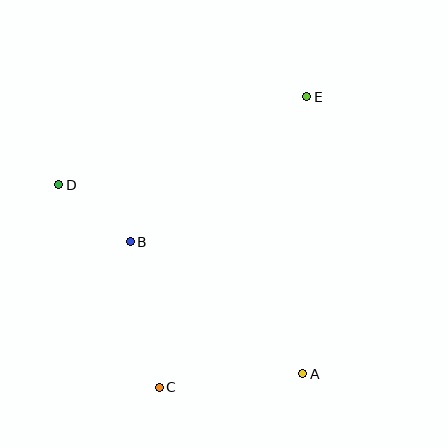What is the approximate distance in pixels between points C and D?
The distance between C and D is approximately 226 pixels.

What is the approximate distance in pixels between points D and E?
The distance between D and E is approximately 263 pixels.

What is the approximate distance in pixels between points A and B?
The distance between A and B is approximately 217 pixels.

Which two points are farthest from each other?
Points C and E are farthest from each other.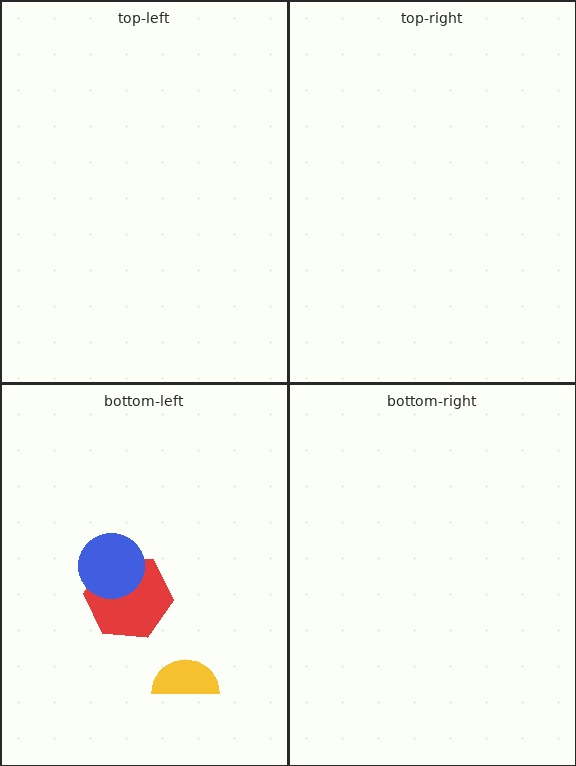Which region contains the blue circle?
The bottom-left region.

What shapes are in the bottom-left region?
The red hexagon, the yellow semicircle, the blue circle.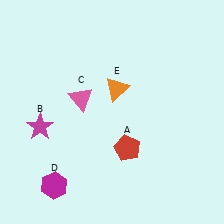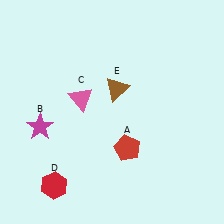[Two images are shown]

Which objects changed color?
D changed from magenta to red. E changed from orange to brown.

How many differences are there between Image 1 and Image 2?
There are 2 differences between the two images.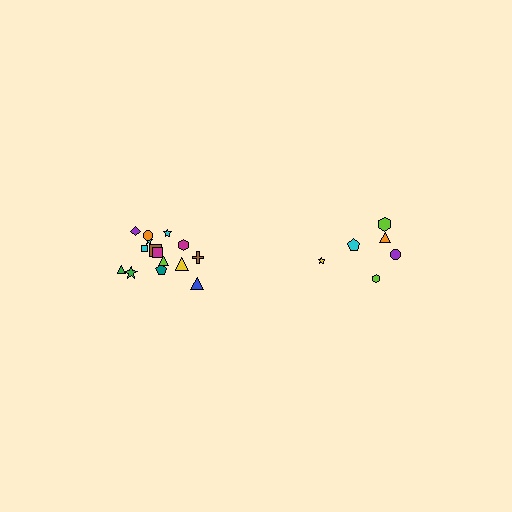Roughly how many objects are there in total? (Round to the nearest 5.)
Roughly 20 objects in total.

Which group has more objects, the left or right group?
The left group.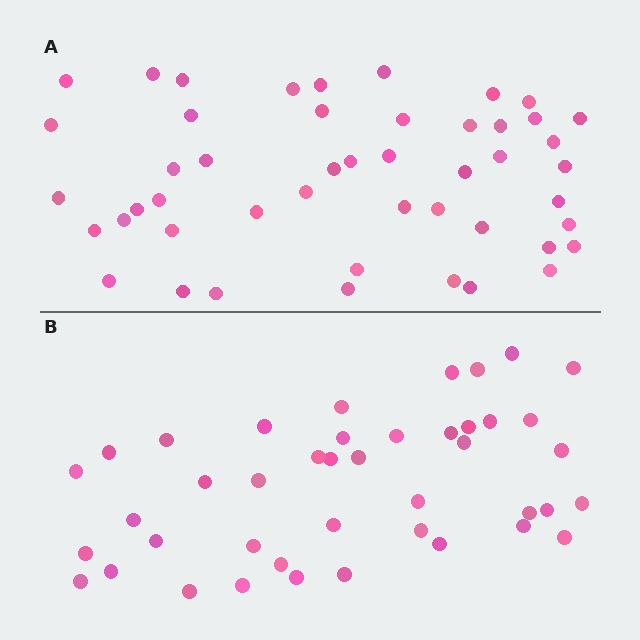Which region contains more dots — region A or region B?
Region A (the top region) has more dots.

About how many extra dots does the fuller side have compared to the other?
Region A has about 6 more dots than region B.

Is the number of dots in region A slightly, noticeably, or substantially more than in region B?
Region A has only slightly more — the two regions are fairly close. The ratio is roughly 1.1 to 1.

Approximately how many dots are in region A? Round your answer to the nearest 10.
About 50 dots. (The exact count is 48, which rounds to 50.)